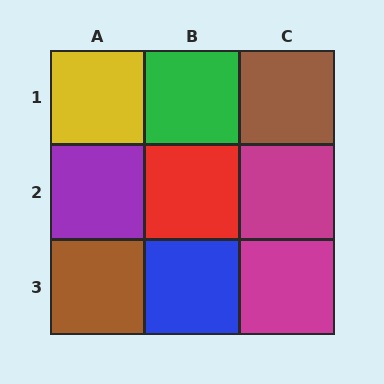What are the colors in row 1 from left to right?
Yellow, green, brown.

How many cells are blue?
1 cell is blue.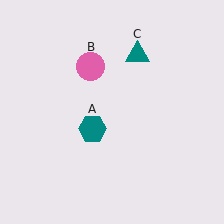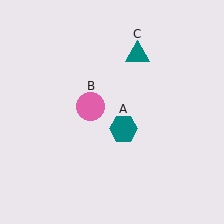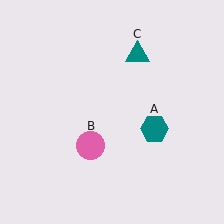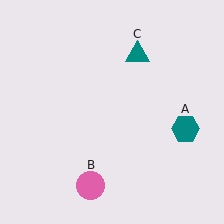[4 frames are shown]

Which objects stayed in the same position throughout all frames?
Teal triangle (object C) remained stationary.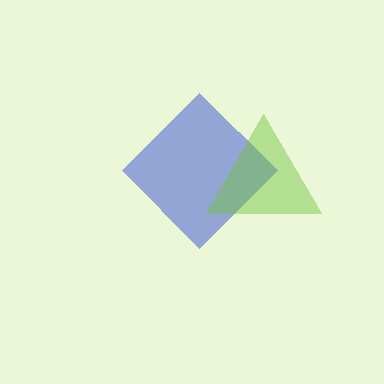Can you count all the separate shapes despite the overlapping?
Yes, there are 2 separate shapes.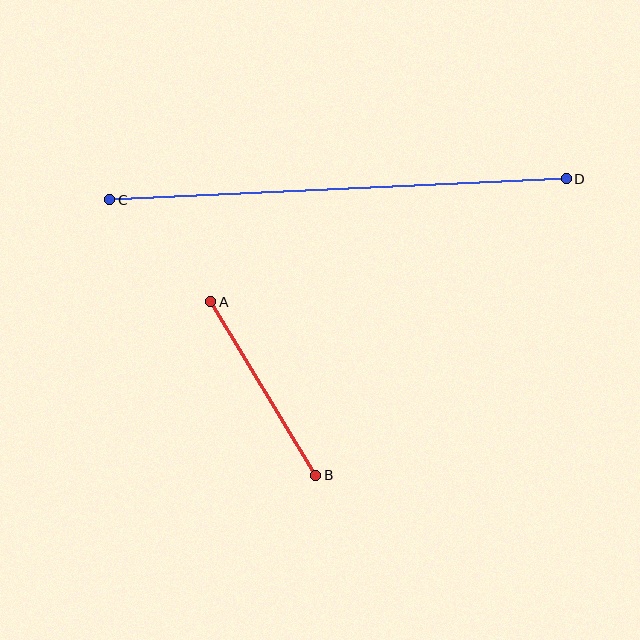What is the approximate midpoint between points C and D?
The midpoint is at approximately (338, 189) pixels.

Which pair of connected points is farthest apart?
Points C and D are farthest apart.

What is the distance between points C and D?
The distance is approximately 457 pixels.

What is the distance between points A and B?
The distance is approximately 203 pixels.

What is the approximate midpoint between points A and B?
The midpoint is at approximately (263, 389) pixels.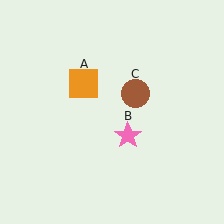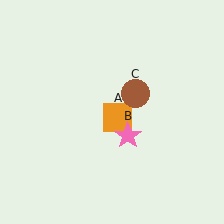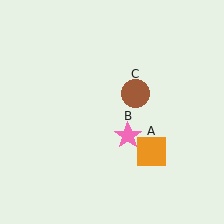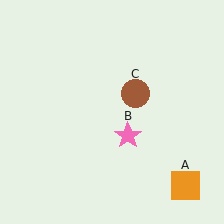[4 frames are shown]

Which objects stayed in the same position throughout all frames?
Pink star (object B) and brown circle (object C) remained stationary.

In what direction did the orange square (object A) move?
The orange square (object A) moved down and to the right.